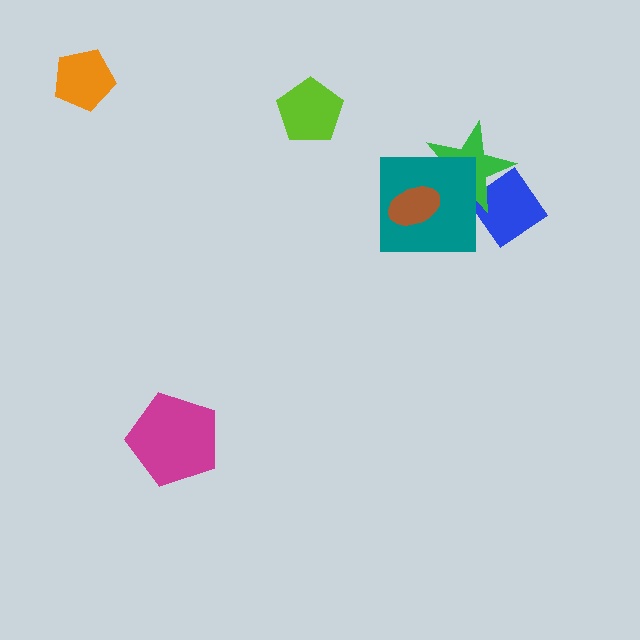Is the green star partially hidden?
Yes, it is partially covered by another shape.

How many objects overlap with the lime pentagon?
0 objects overlap with the lime pentagon.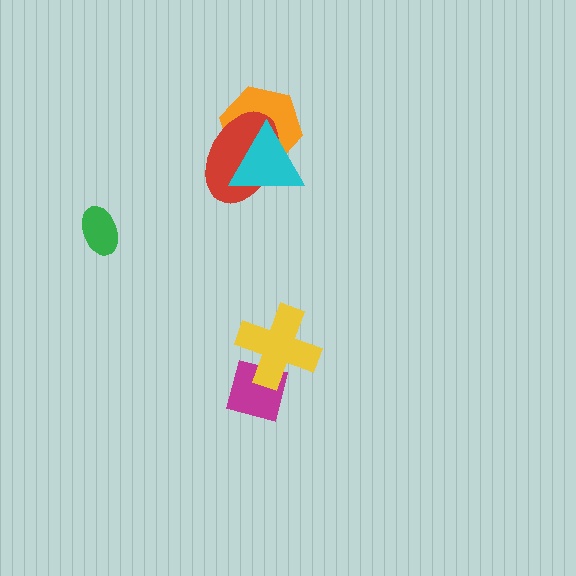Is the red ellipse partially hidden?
Yes, it is partially covered by another shape.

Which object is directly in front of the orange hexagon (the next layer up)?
The red ellipse is directly in front of the orange hexagon.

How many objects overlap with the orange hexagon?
2 objects overlap with the orange hexagon.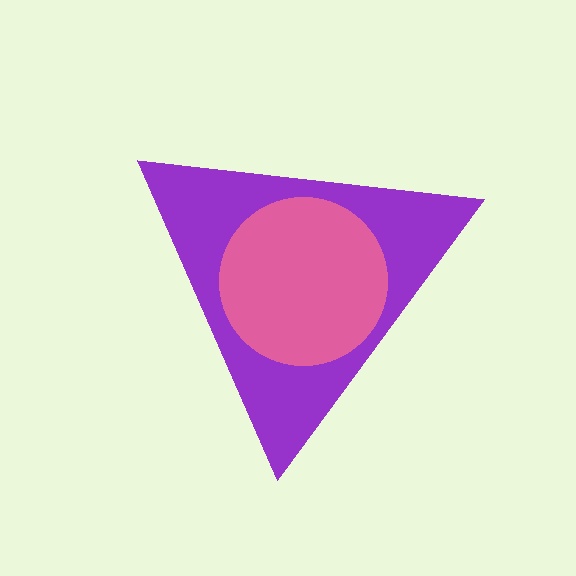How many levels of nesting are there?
2.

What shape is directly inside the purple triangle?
The pink circle.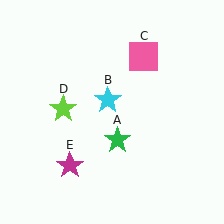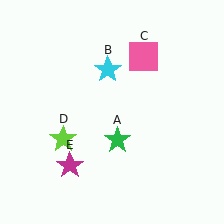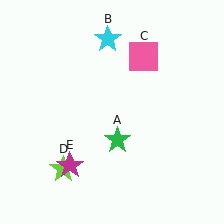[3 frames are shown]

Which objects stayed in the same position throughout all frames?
Green star (object A) and pink square (object C) and magenta star (object E) remained stationary.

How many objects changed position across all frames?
2 objects changed position: cyan star (object B), lime star (object D).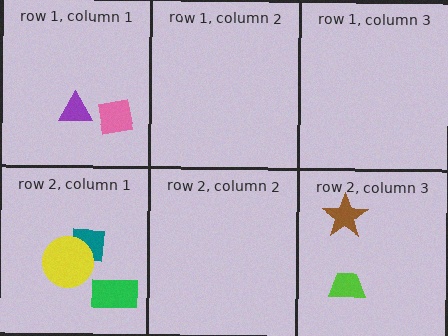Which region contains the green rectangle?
The row 2, column 1 region.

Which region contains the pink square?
The row 1, column 1 region.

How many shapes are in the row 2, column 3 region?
2.